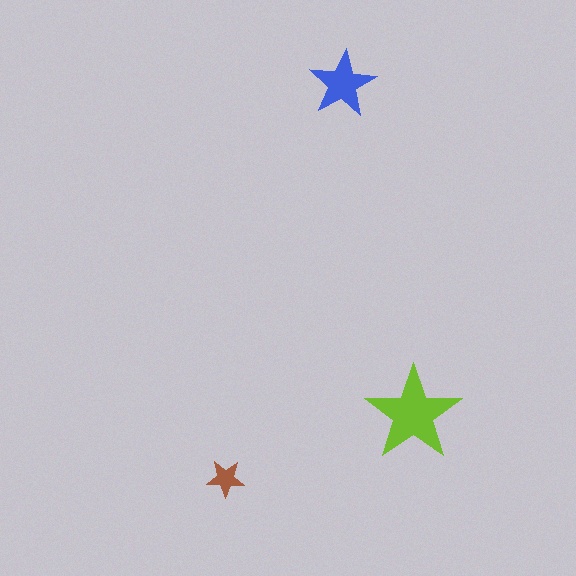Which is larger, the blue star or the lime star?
The lime one.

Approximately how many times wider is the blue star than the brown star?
About 2 times wider.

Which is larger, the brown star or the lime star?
The lime one.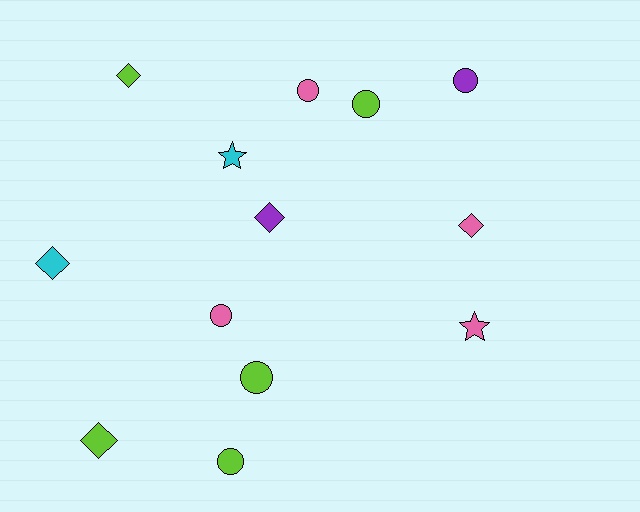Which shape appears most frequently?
Circle, with 6 objects.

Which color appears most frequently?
Lime, with 5 objects.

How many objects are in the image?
There are 13 objects.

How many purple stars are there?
There are no purple stars.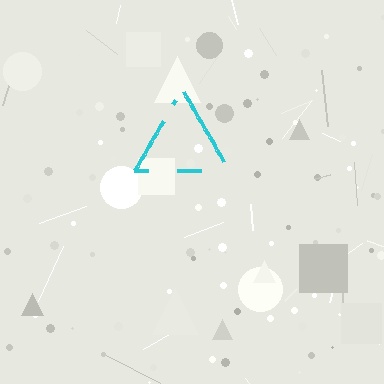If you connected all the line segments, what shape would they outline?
They would outline a triangle.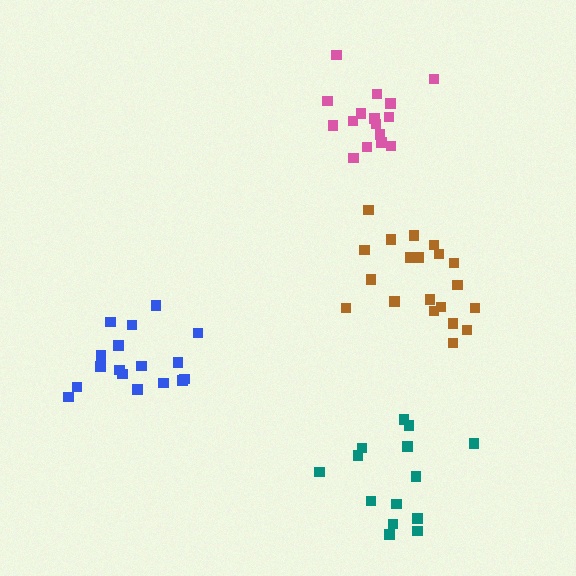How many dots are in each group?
Group 1: 14 dots, Group 2: 16 dots, Group 3: 17 dots, Group 4: 20 dots (67 total).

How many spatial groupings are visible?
There are 4 spatial groupings.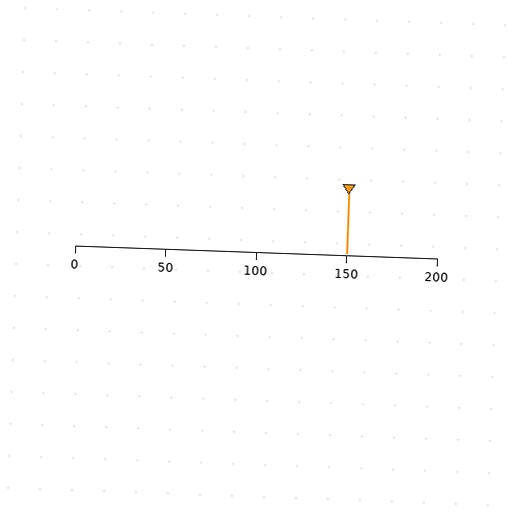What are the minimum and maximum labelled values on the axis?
The axis runs from 0 to 200.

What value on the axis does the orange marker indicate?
The marker indicates approximately 150.